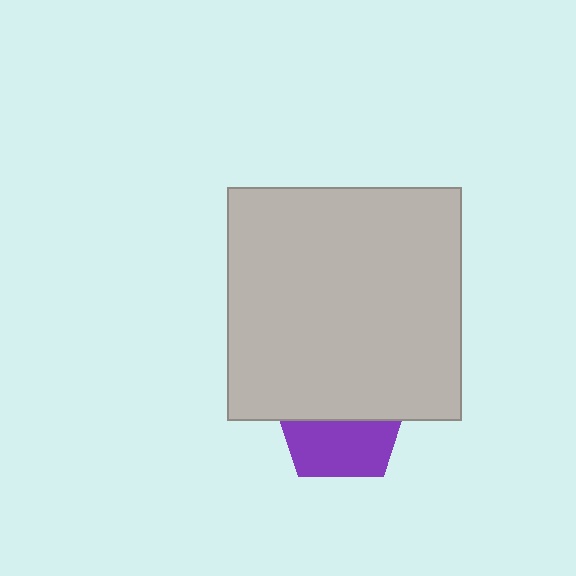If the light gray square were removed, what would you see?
You would see the complete purple pentagon.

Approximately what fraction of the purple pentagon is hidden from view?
Roughly 54% of the purple pentagon is hidden behind the light gray square.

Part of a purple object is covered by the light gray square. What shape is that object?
It is a pentagon.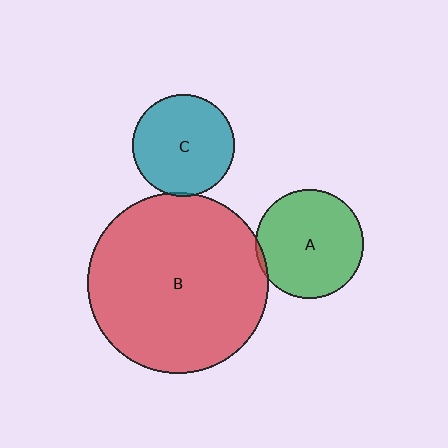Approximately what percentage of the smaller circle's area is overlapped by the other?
Approximately 5%.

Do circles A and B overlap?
Yes.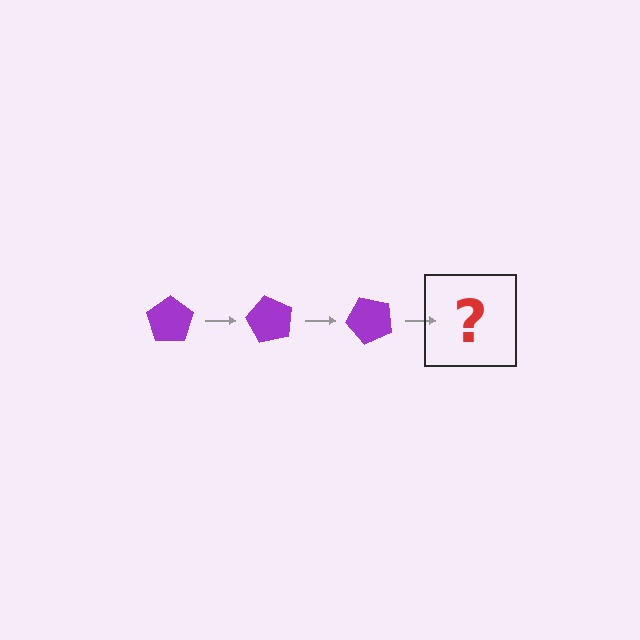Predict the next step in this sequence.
The next step is a purple pentagon rotated 180 degrees.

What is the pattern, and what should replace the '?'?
The pattern is that the pentagon rotates 60 degrees each step. The '?' should be a purple pentagon rotated 180 degrees.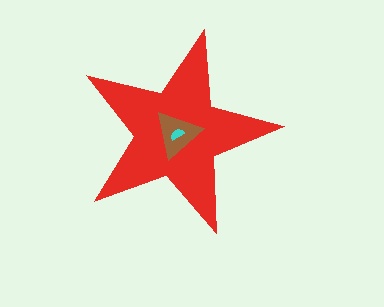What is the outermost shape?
The red star.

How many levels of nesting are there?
3.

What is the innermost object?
The cyan semicircle.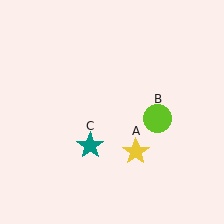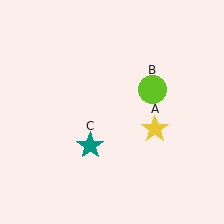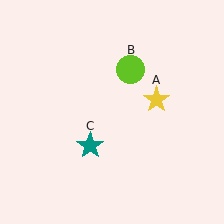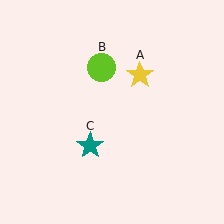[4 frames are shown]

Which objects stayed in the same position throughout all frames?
Teal star (object C) remained stationary.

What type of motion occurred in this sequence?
The yellow star (object A), lime circle (object B) rotated counterclockwise around the center of the scene.